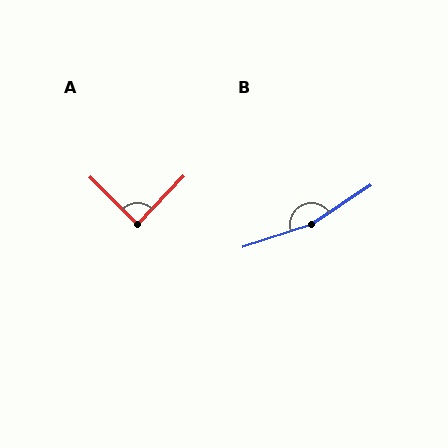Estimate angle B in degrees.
Approximately 165 degrees.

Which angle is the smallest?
A, at approximately 89 degrees.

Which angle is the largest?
B, at approximately 165 degrees.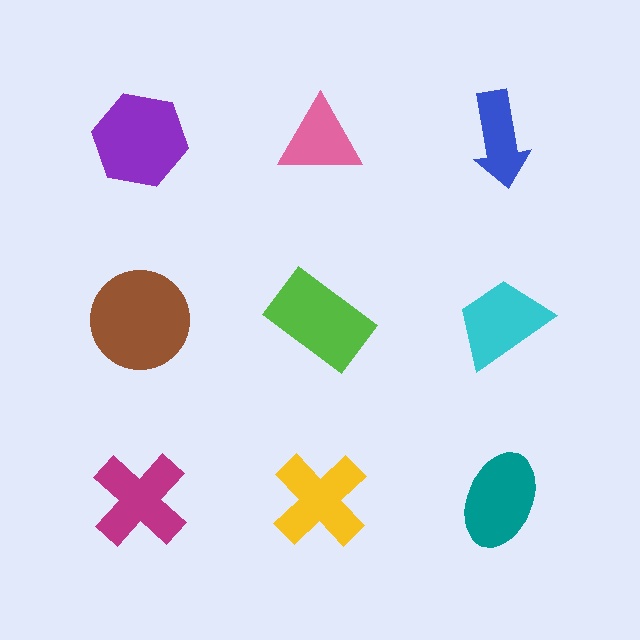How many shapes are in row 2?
3 shapes.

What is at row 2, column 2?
A lime rectangle.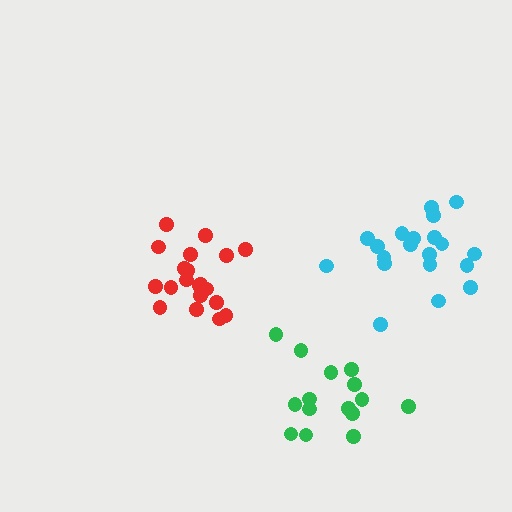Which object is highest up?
The cyan cluster is topmost.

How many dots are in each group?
Group 1: 20 dots, Group 2: 20 dots, Group 3: 15 dots (55 total).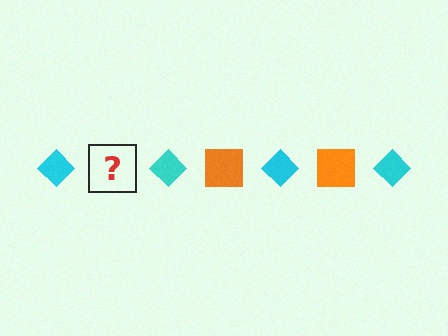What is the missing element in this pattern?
The missing element is an orange square.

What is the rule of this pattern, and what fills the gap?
The rule is that the pattern alternates between cyan diamond and orange square. The gap should be filled with an orange square.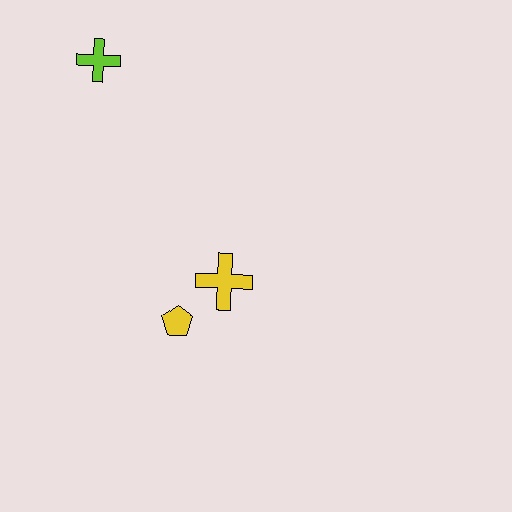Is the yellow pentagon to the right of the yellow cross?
No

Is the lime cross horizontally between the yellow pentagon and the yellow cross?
No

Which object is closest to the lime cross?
The yellow cross is closest to the lime cross.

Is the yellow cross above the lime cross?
No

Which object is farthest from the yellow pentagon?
The lime cross is farthest from the yellow pentagon.